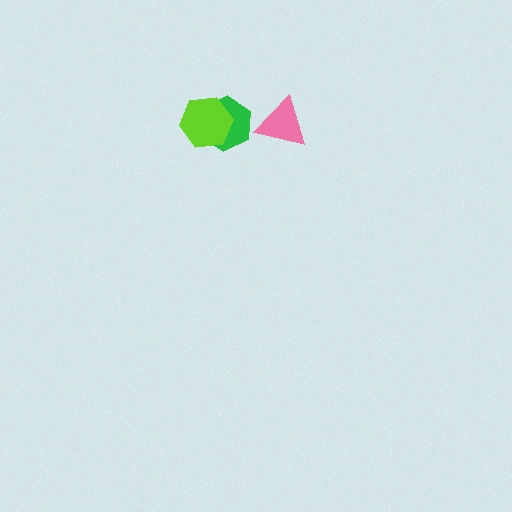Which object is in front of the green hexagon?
The lime hexagon is in front of the green hexagon.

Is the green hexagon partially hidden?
Yes, it is partially covered by another shape.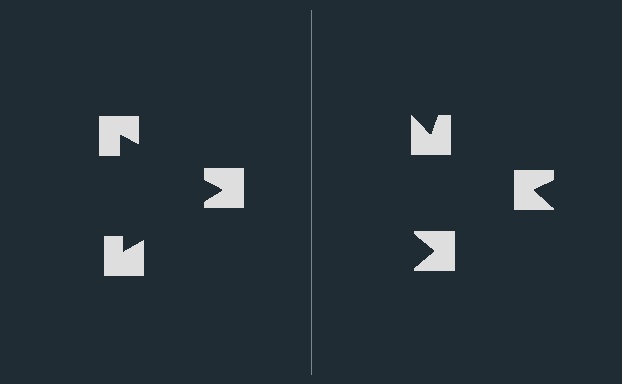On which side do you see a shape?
An illusory triangle appears on the left side. On the right side the wedge cuts are rotated, so no coherent shape forms.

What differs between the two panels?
The notched squares are positioned identically on both sides; only the wedge orientations differ. On the left they align to a triangle; on the right they are misaligned.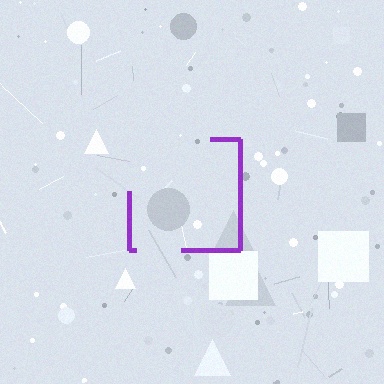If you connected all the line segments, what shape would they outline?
They would outline a square.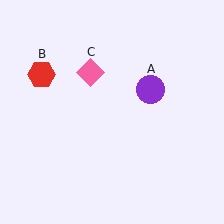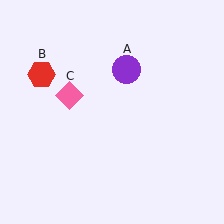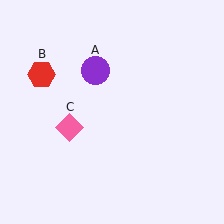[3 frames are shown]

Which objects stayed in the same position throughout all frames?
Red hexagon (object B) remained stationary.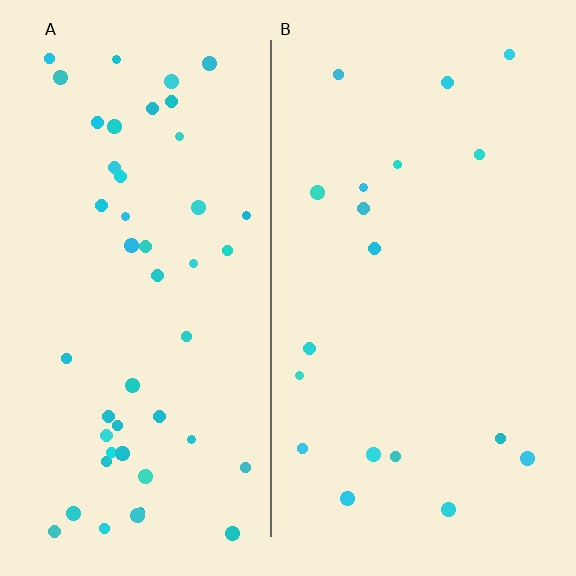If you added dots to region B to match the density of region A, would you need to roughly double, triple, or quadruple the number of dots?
Approximately triple.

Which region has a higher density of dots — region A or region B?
A (the left).